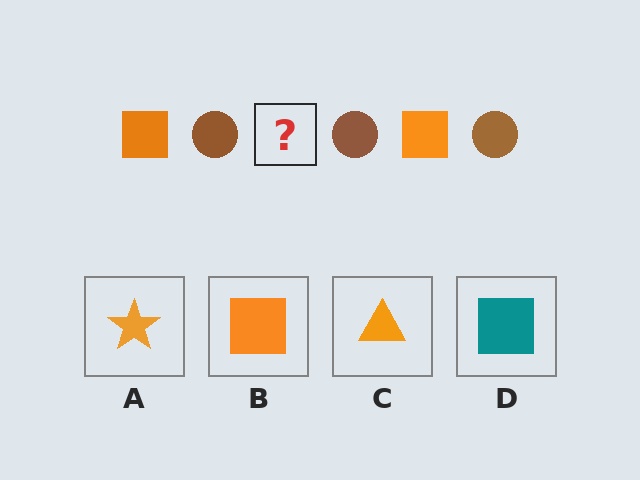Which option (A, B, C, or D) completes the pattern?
B.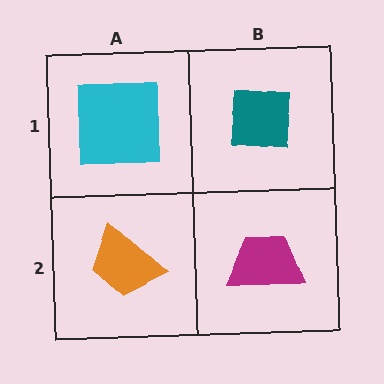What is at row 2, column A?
An orange trapezoid.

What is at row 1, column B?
A teal square.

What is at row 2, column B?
A magenta trapezoid.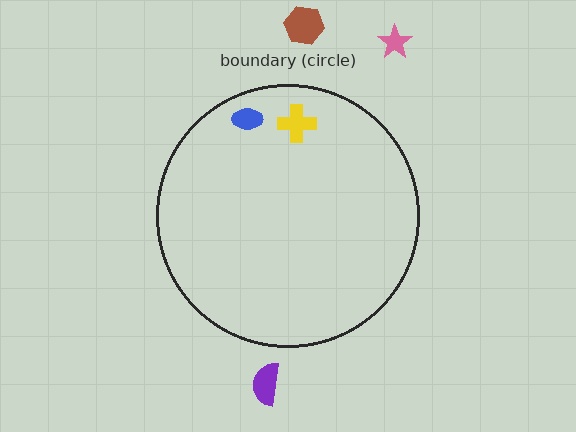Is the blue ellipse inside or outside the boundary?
Inside.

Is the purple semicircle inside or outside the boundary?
Outside.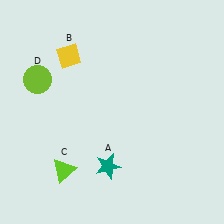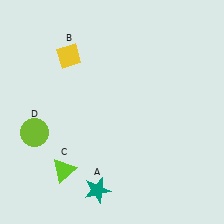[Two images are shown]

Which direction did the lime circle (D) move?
The lime circle (D) moved down.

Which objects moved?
The objects that moved are: the teal star (A), the lime circle (D).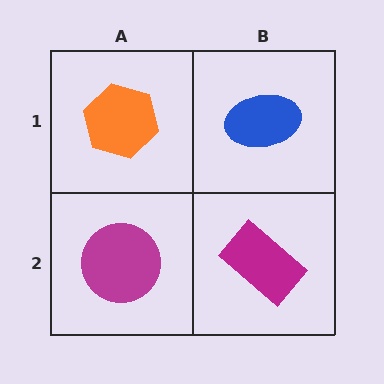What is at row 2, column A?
A magenta circle.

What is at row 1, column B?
A blue ellipse.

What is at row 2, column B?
A magenta rectangle.